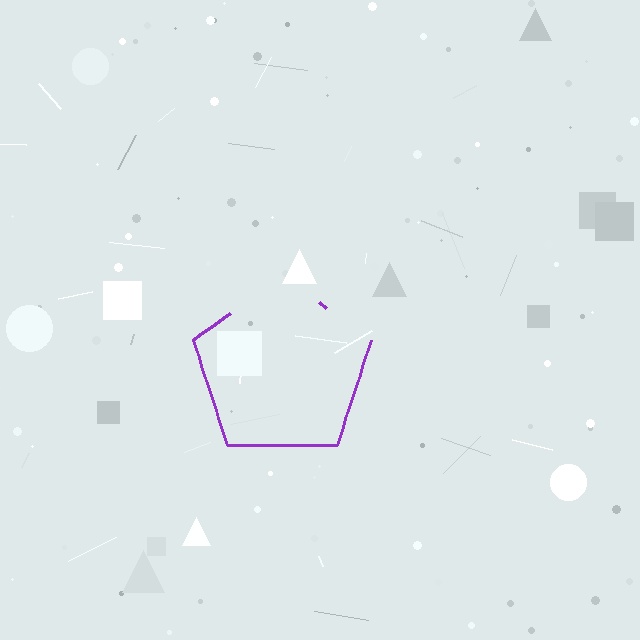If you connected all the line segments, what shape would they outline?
They would outline a pentagon.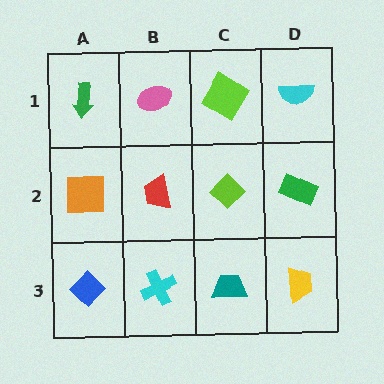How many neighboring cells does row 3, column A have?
2.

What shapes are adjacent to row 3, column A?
An orange square (row 2, column A), a cyan cross (row 3, column B).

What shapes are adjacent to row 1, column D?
A green rectangle (row 2, column D), a lime diamond (row 1, column C).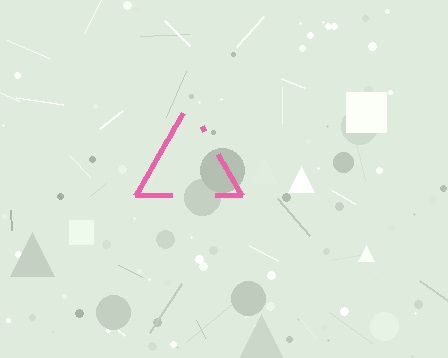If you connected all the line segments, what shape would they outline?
They would outline a triangle.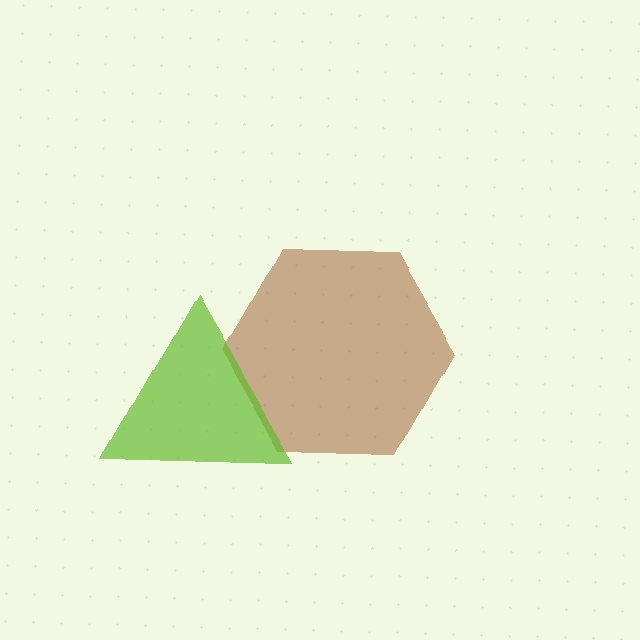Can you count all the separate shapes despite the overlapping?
Yes, there are 2 separate shapes.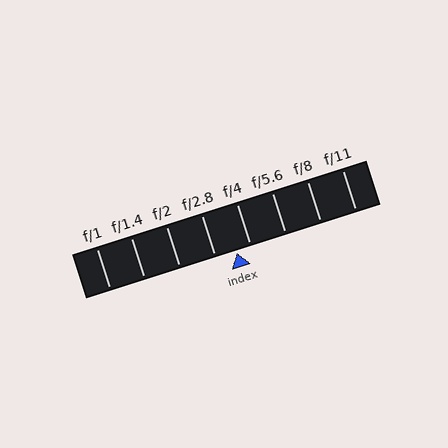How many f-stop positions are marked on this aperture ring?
There are 8 f-stop positions marked.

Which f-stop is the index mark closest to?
The index mark is closest to f/4.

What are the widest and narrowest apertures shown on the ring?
The widest aperture shown is f/1 and the narrowest is f/11.